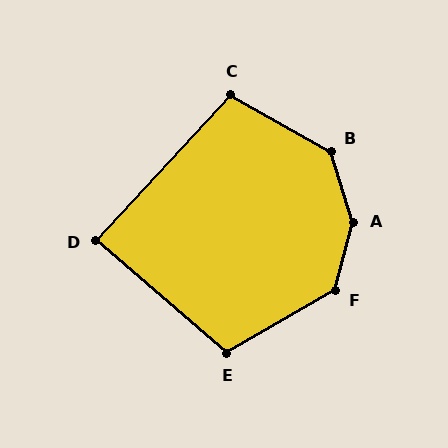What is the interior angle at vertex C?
Approximately 103 degrees (obtuse).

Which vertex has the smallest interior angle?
D, at approximately 88 degrees.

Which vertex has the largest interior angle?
A, at approximately 148 degrees.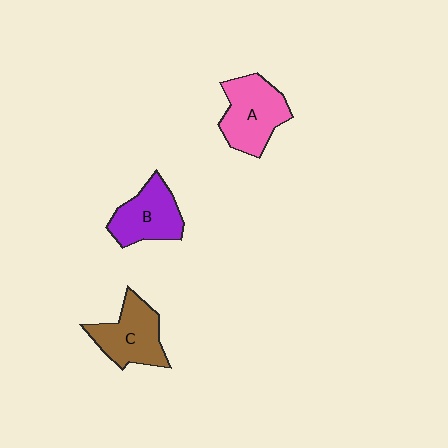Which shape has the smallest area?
Shape B (purple).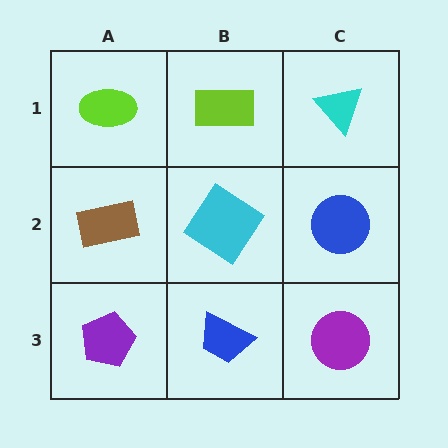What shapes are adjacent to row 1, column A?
A brown rectangle (row 2, column A), a lime rectangle (row 1, column B).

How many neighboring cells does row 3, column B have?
3.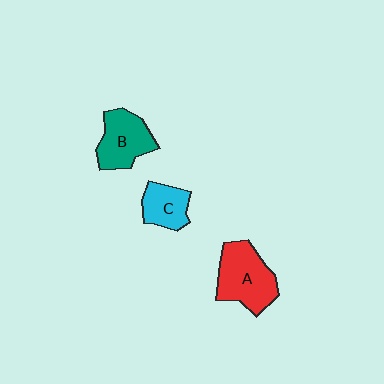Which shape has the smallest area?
Shape C (cyan).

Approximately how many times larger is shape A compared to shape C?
Approximately 1.7 times.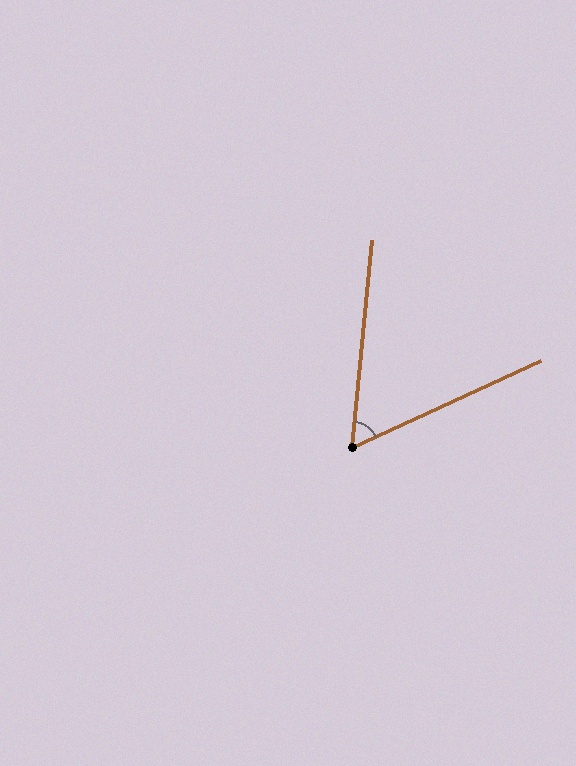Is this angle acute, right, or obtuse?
It is acute.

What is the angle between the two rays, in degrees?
Approximately 60 degrees.